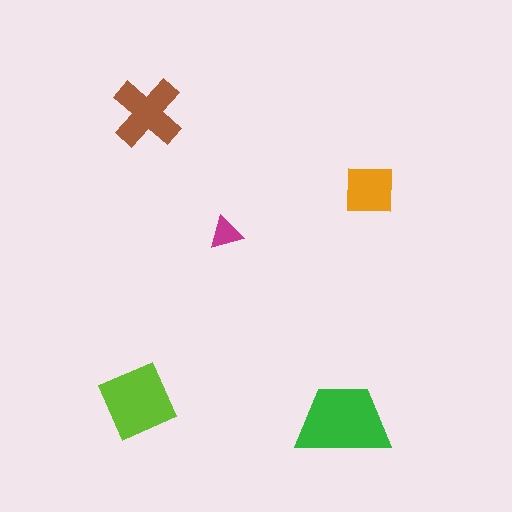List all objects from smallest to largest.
The magenta triangle, the orange square, the brown cross, the lime square, the green trapezoid.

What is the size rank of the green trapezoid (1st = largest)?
1st.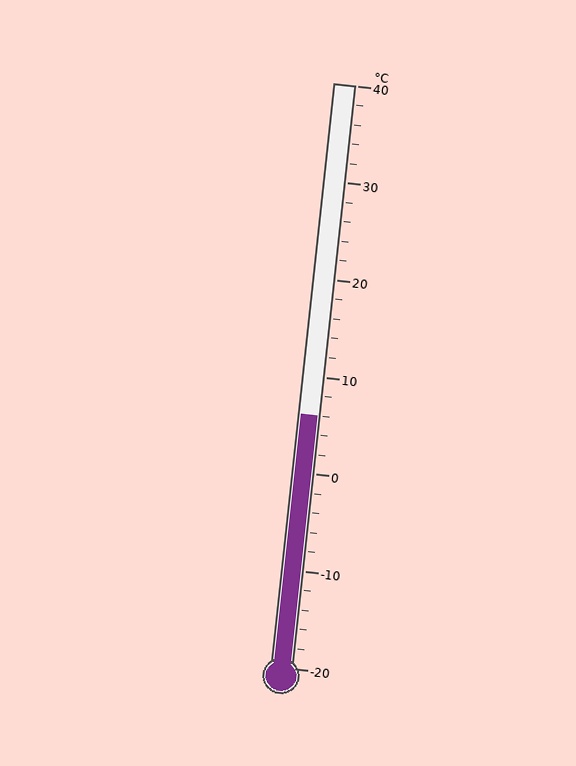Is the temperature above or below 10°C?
The temperature is below 10°C.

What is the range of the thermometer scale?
The thermometer scale ranges from -20°C to 40°C.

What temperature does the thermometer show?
The thermometer shows approximately 6°C.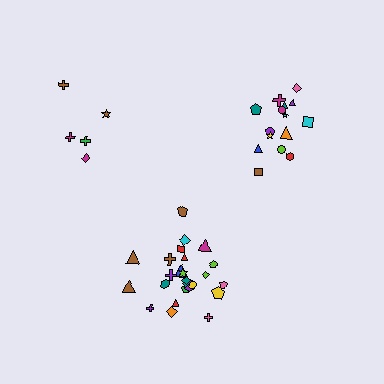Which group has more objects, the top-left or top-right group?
The top-right group.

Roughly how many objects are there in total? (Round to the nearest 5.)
Roughly 45 objects in total.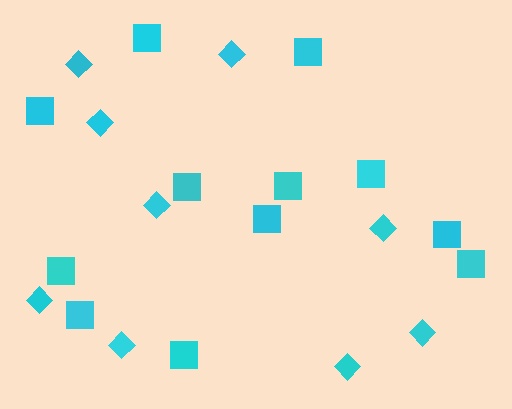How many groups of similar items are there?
There are 2 groups: one group of diamonds (9) and one group of squares (12).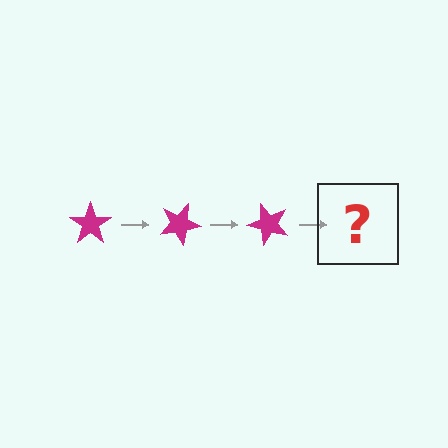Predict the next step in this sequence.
The next step is a magenta star rotated 75 degrees.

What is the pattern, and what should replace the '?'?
The pattern is that the star rotates 25 degrees each step. The '?' should be a magenta star rotated 75 degrees.